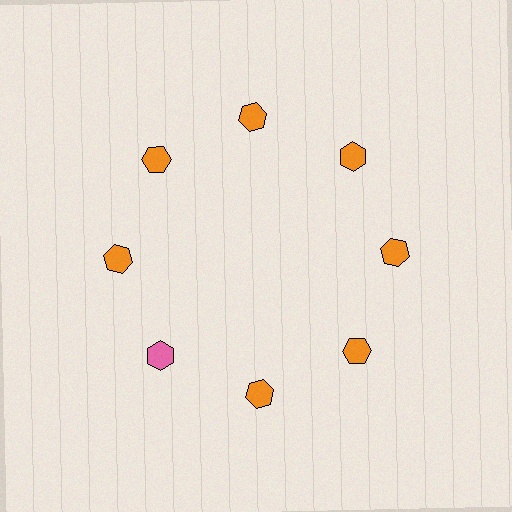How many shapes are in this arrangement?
There are 8 shapes arranged in a ring pattern.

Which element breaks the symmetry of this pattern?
The pink hexagon at roughly the 8 o'clock position breaks the symmetry. All other shapes are orange hexagons.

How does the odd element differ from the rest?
It has a different color: pink instead of orange.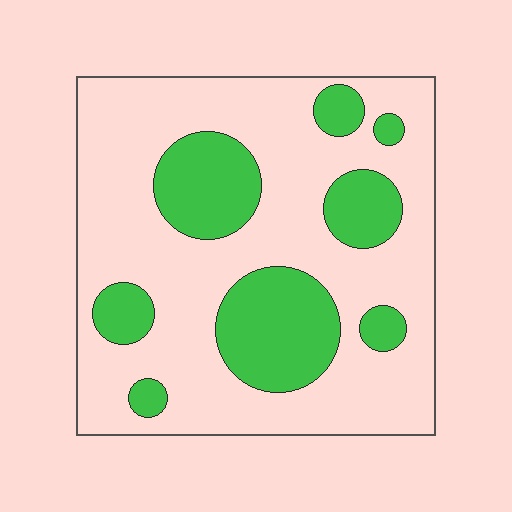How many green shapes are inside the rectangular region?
8.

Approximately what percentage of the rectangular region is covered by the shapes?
Approximately 30%.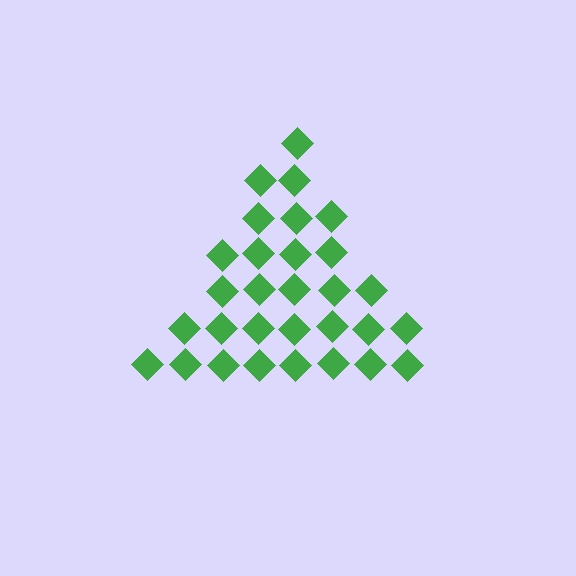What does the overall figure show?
The overall figure shows a triangle.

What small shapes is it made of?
It is made of small diamonds.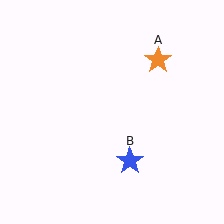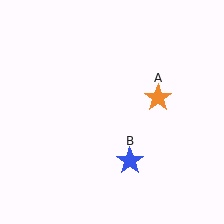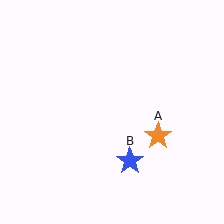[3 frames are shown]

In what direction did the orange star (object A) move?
The orange star (object A) moved down.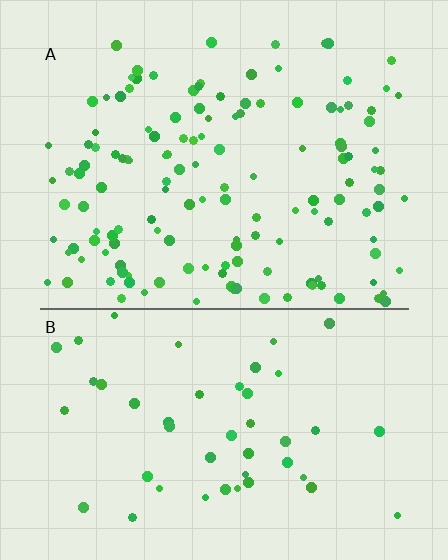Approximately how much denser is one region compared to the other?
Approximately 2.9× — region A over region B.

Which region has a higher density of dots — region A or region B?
A (the top).